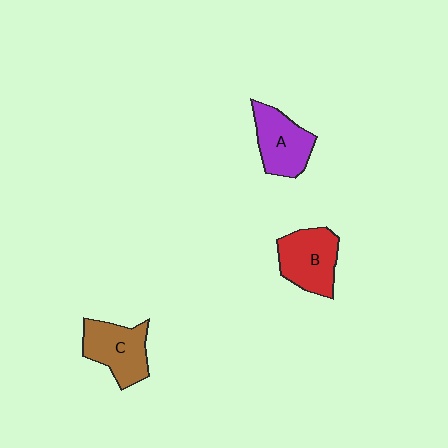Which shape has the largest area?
Shape B (red).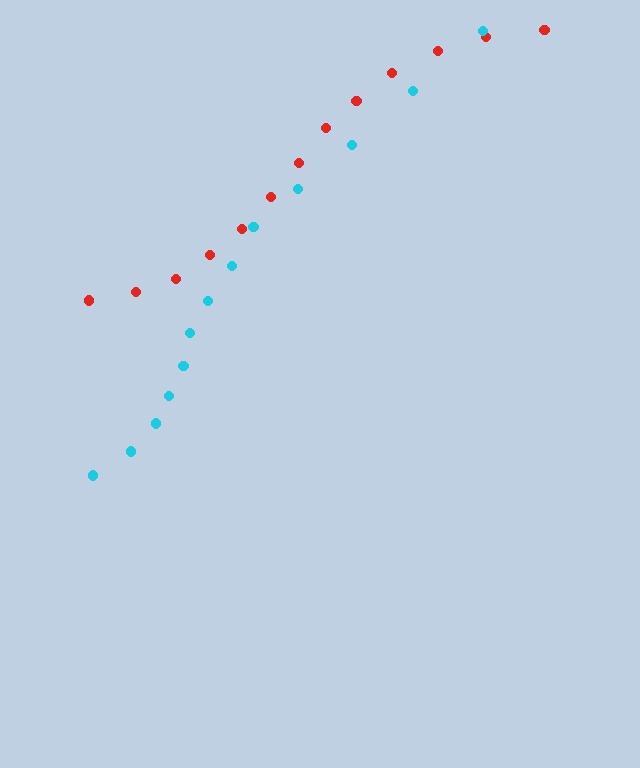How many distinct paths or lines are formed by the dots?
There are 2 distinct paths.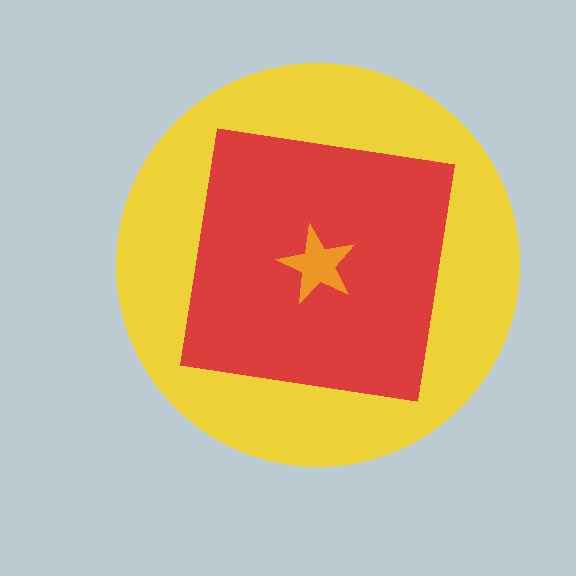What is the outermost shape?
The yellow circle.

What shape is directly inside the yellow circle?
The red square.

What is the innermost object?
The orange star.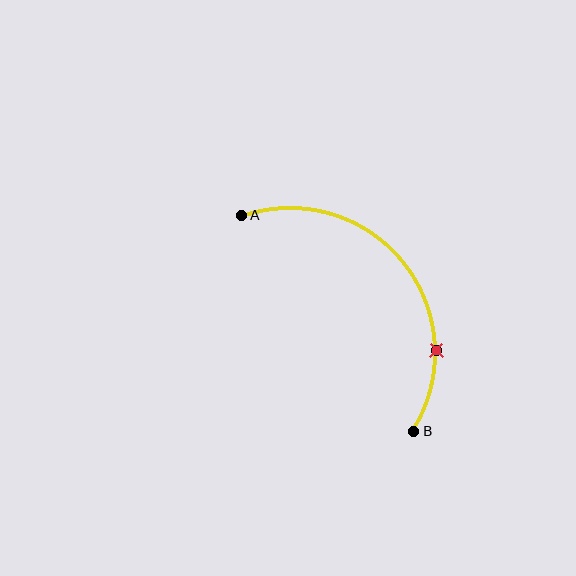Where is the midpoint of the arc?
The arc midpoint is the point on the curve farthest from the straight line joining A and B. It sits above and to the right of that line.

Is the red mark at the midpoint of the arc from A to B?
No. The red mark lies on the arc but is closer to endpoint B. The arc midpoint would be at the point on the curve equidistant along the arc from both A and B.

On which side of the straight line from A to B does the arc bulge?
The arc bulges above and to the right of the straight line connecting A and B.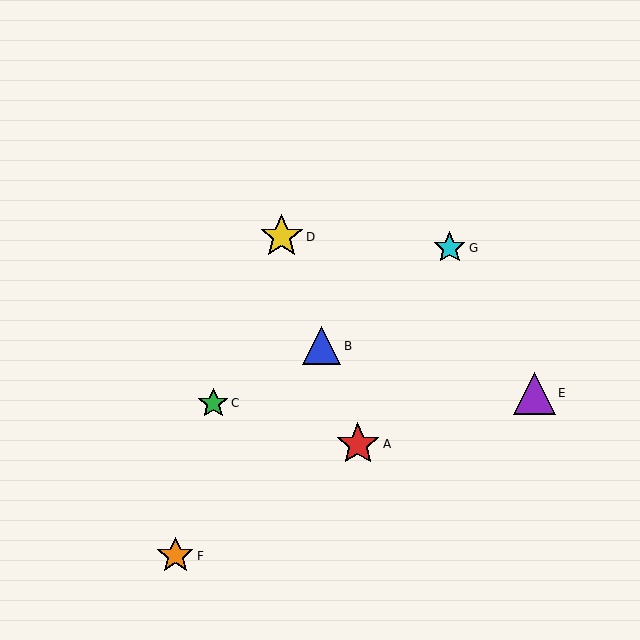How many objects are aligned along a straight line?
3 objects (A, B, D) are aligned along a straight line.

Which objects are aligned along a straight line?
Objects A, B, D are aligned along a straight line.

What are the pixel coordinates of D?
Object D is at (282, 237).